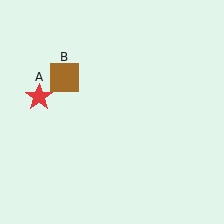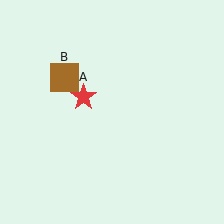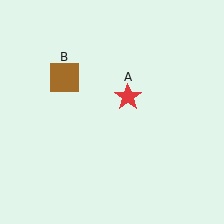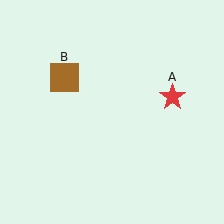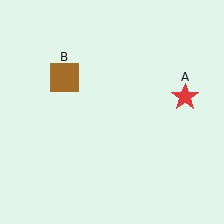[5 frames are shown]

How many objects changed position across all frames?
1 object changed position: red star (object A).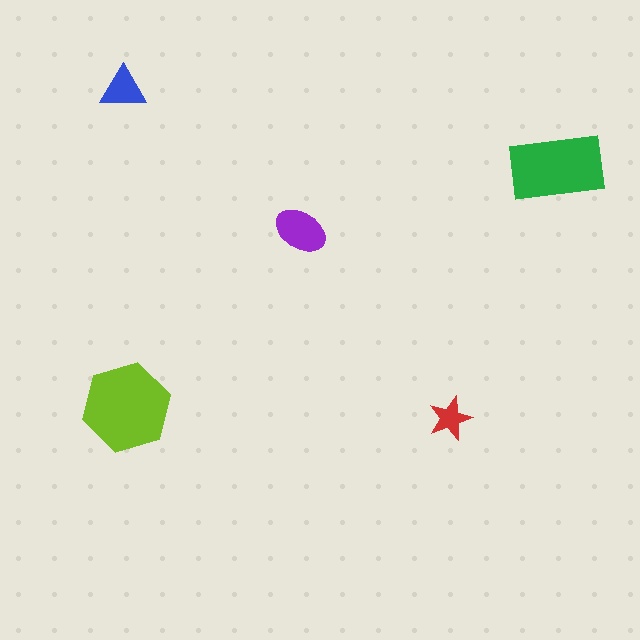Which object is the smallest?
The red star.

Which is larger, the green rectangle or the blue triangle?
The green rectangle.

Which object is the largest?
The lime hexagon.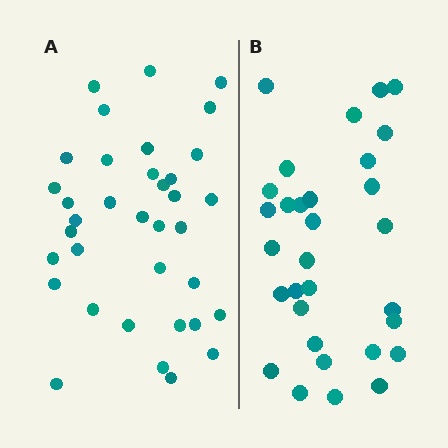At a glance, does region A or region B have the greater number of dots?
Region A (the left region) has more dots.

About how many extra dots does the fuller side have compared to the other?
Region A has about 5 more dots than region B.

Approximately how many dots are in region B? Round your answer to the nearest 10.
About 30 dots. (The exact count is 31, which rounds to 30.)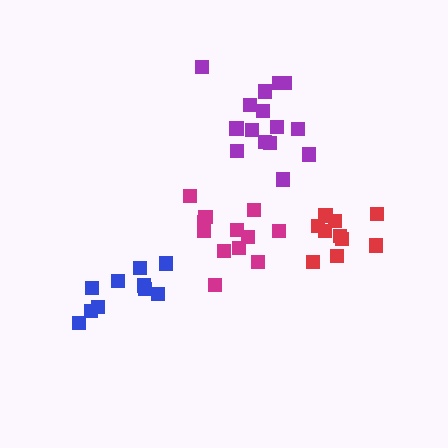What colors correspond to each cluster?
The clusters are colored: magenta, blue, purple, red.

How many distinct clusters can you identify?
There are 4 distinct clusters.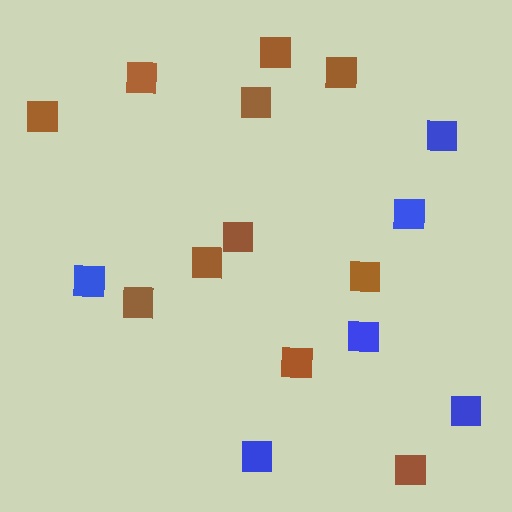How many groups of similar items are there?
There are 2 groups: one group of brown squares (11) and one group of blue squares (6).